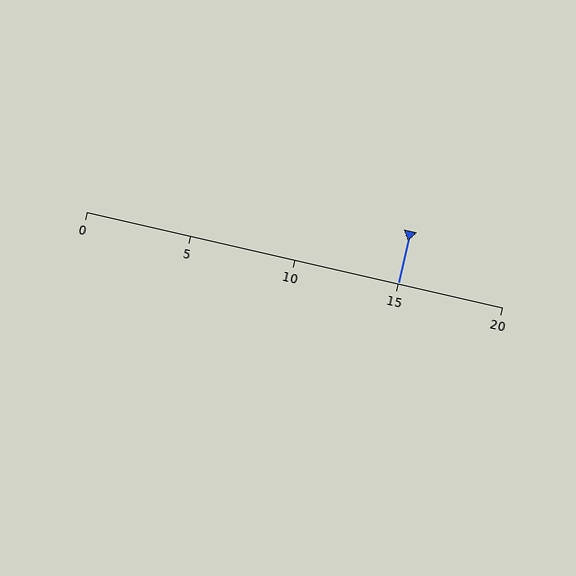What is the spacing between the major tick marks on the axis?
The major ticks are spaced 5 apart.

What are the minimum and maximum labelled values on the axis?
The axis runs from 0 to 20.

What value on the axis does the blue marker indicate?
The marker indicates approximately 15.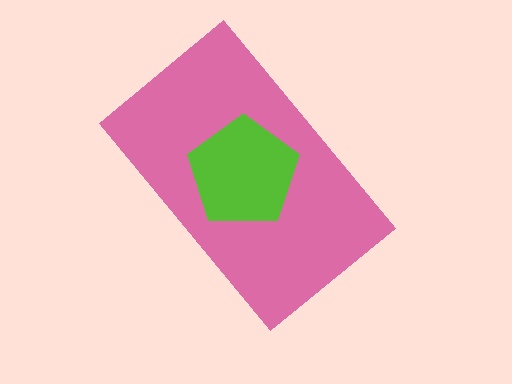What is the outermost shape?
The pink rectangle.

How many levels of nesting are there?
2.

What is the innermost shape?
The lime pentagon.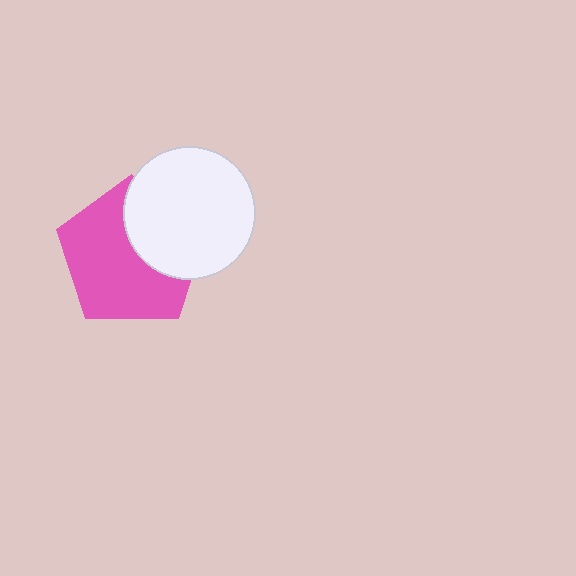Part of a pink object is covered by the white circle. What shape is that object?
It is a pentagon.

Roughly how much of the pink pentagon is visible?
About half of it is visible (roughly 65%).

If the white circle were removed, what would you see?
You would see the complete pink pentagon.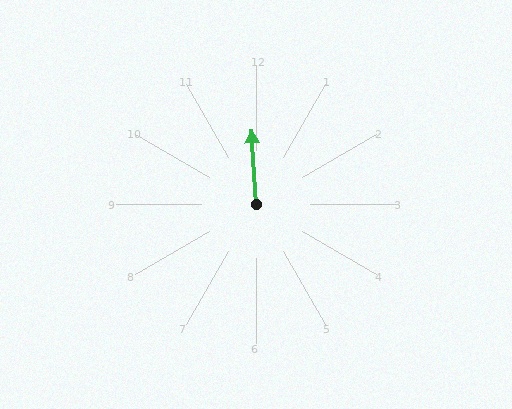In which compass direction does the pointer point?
North.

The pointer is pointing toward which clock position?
Roughly 12 o'clock.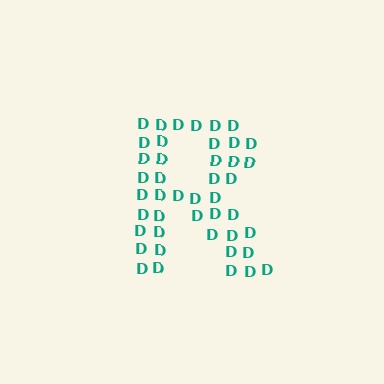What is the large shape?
The large shape is the letter R.